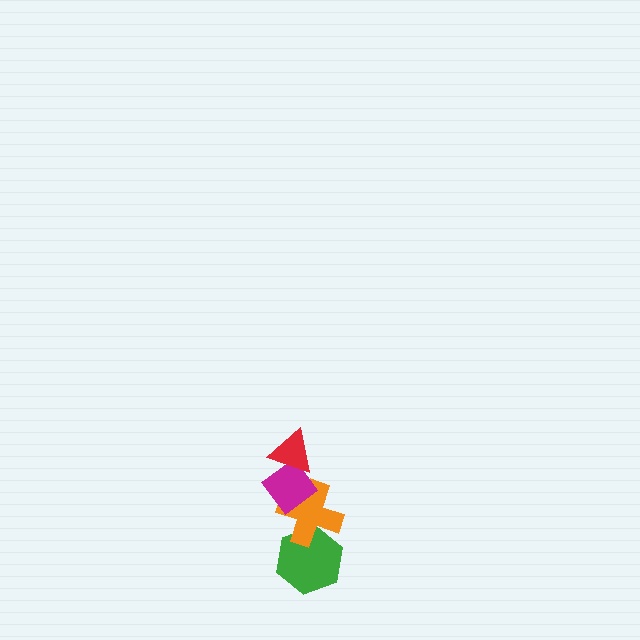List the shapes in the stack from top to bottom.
From top to bottom: the red triangle, the magenta diamond, the orange cross, the green hexagon.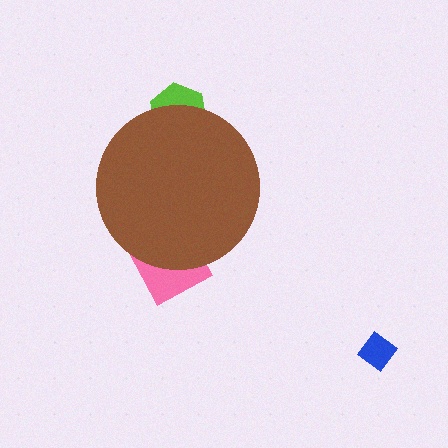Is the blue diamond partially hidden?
No, the blue diamond is fully visible.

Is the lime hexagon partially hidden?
Yes, the lime hexagon is partially hidden behind the brown circle.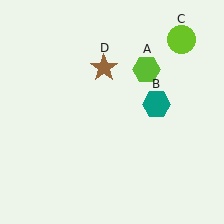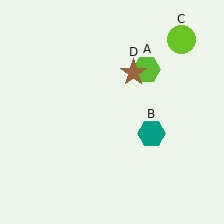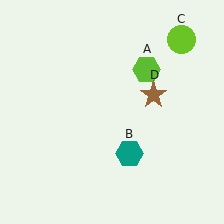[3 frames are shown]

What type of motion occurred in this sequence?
The teal hexagon (object B), brown star (object D) rotated clockwise around the center of the scene.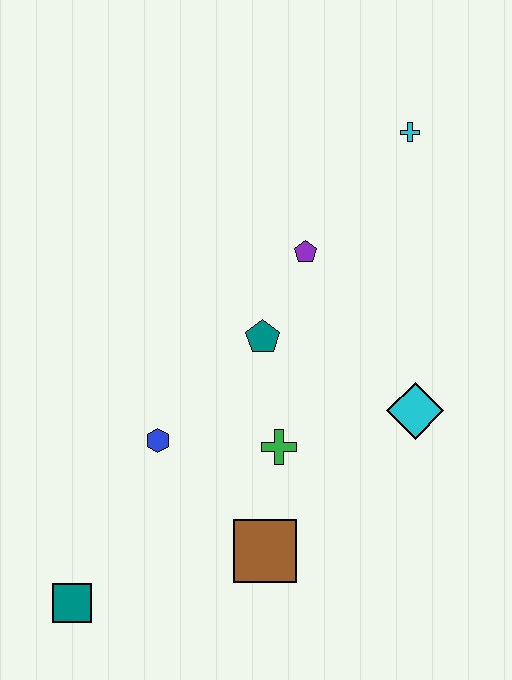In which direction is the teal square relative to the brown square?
The teal square is to the left of the brown square.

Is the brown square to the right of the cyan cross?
No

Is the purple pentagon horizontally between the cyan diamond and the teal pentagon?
Yes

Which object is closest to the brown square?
The green cross is closest to the brown square.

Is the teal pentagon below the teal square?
No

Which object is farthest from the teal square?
The cyan cross is farthest from the teal square.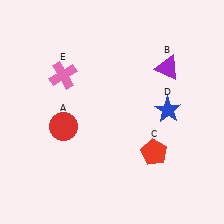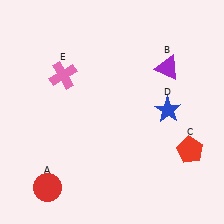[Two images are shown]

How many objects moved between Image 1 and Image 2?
2 objects moved between the two images.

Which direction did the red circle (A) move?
The red circle (A) moved down.